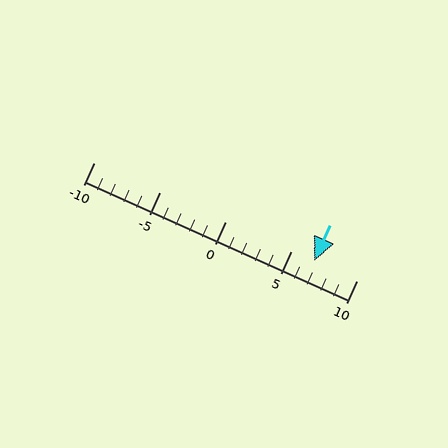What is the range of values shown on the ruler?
The ruler shows values from -10 to 10.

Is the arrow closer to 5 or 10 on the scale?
The arrow is closer to 5.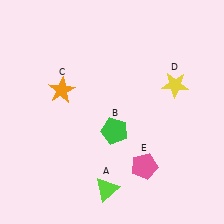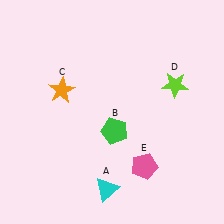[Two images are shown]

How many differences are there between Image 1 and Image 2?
There are 2 differences between the two images.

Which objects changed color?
A changed from lime to cyan. D changed from yellow to lime.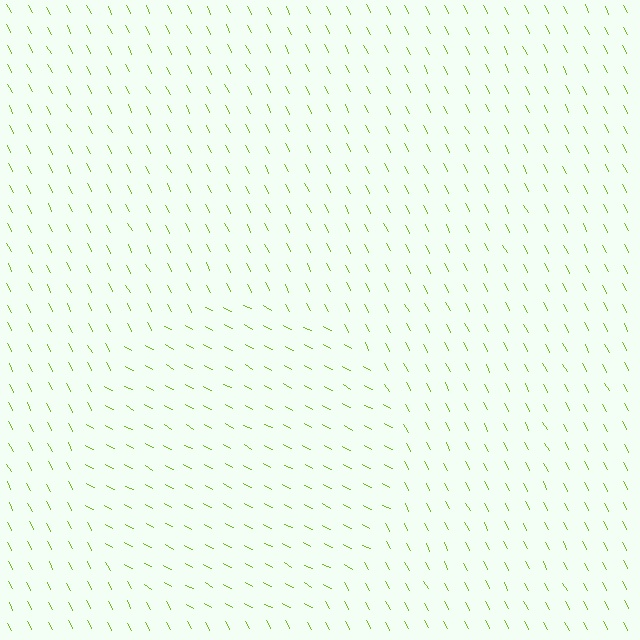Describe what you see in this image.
The image is filled with small lime line segments. A circle region in the image has lines oriented differently from the surrounding lines, creating a visible texture boundary.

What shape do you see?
I see a circle.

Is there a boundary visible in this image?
Yes, there is a texture boundary formed by a change in line orientation.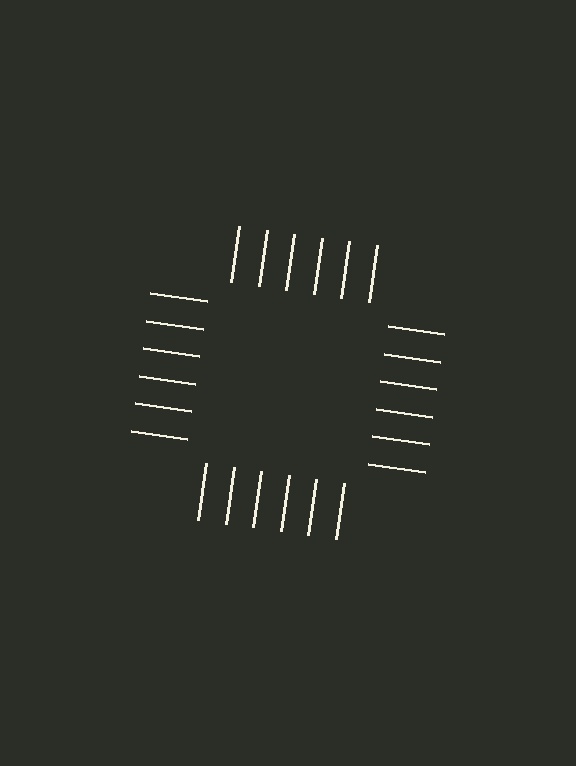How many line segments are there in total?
24 — 6 along each of the 4 edges.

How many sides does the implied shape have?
4 sides — the line-ends trace a square.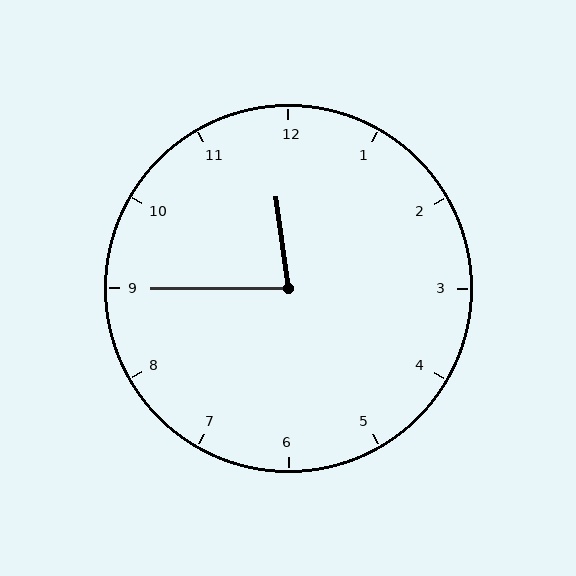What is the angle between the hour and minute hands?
Approximately 82 degrees.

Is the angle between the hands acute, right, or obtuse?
It is acute.